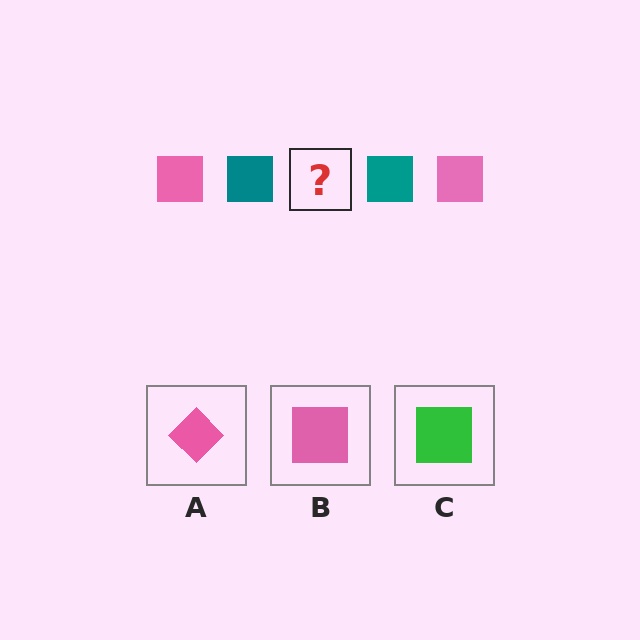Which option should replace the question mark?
Option B.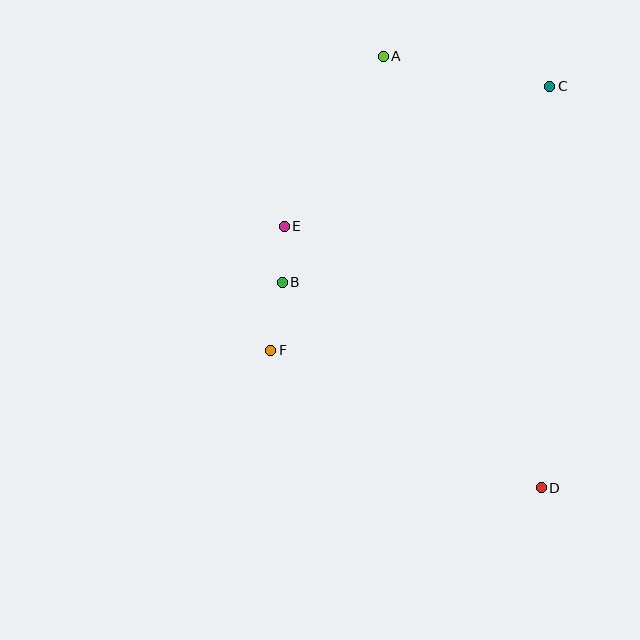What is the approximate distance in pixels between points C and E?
The distance between C and E is approximately 300 pixels.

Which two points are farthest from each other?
Points A and D are farthest from each other.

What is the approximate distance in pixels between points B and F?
The distance between B and F is approximately 69 pixels.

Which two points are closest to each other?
Points B and E are closest to each other.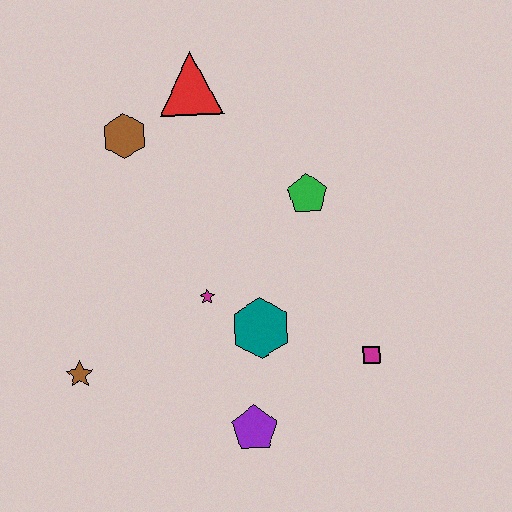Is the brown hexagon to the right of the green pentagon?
No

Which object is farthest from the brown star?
The red triangle is farthest from the brown star.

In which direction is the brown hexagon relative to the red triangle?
The brown hexagon is to the left of the red triangle.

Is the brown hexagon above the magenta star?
Yes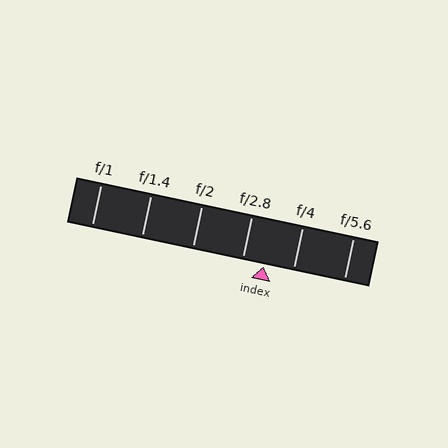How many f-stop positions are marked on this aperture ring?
There are 6 f-stop positions marked.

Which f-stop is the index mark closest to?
The index mark is closest to f/2.8.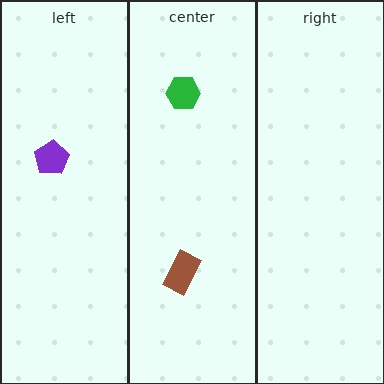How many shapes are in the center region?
2.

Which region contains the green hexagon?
The center region.